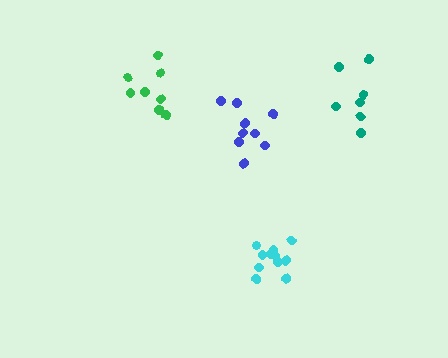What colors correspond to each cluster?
The clusters are colored: cyan, teal, blue, green.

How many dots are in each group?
Group 1: 11 dots, Group 2: 7 dots, Group 3: 9 dots, Group 4: 8 dots (35 total).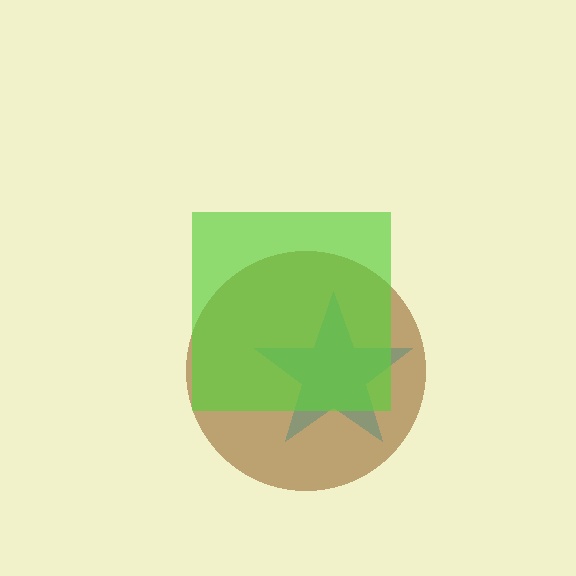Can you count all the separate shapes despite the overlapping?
Yes, there are 3 separate shapes.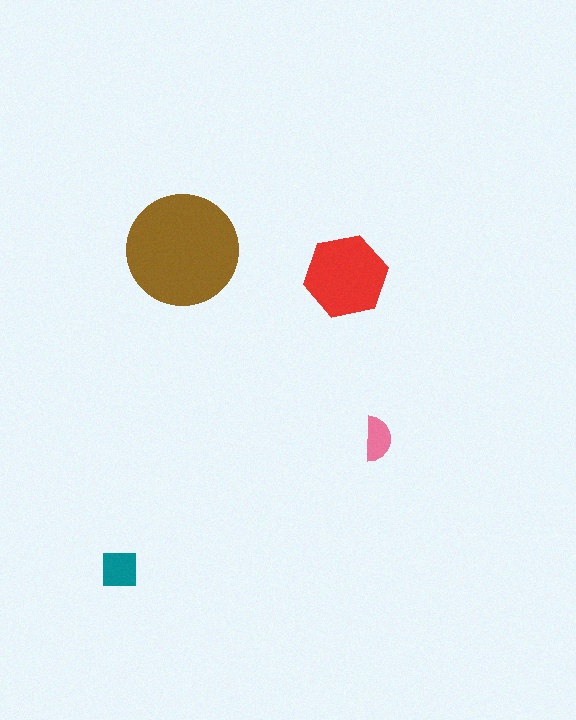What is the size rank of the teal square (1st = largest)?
3rd.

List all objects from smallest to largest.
The pink semicircle, the teal square, the red hexagon, the brown circle.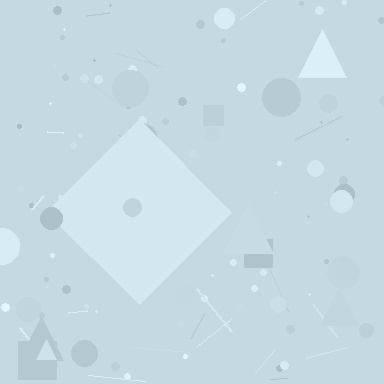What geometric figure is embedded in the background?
A diamond is embedded in the background.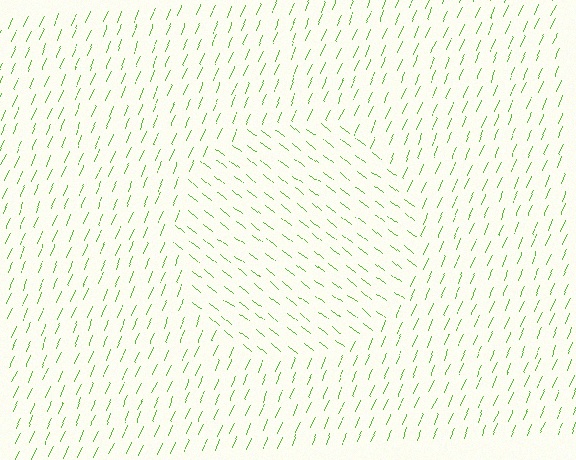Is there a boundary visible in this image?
Yes, there is a texture boundary formed by a change in line orientation.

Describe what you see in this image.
The image is filled with small lime line segments. A circle region in the image has lines oriented differently from the surrounding lines, creating a visible texture boundary.